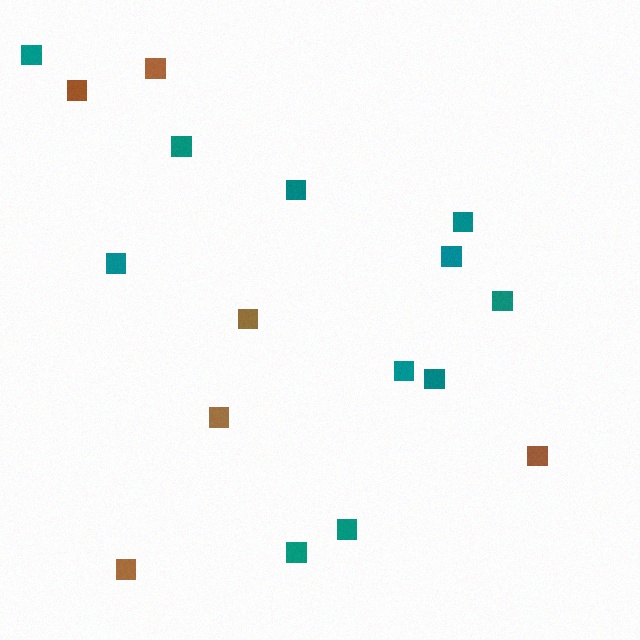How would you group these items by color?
There are 2 groups: one group of teal squares (11) and one group of brown squares (6).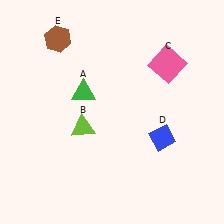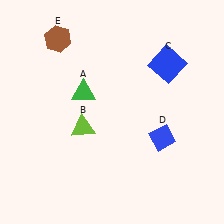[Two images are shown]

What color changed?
The square (C) changed from pink in Image 1 to blue in Image 2.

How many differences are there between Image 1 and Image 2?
There is 1 difference between the two images.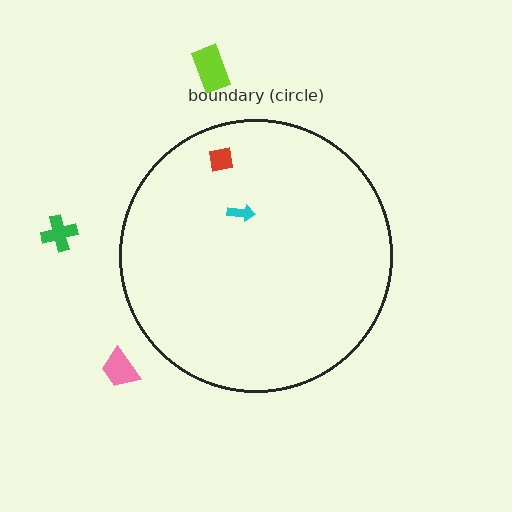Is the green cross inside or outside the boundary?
Outside.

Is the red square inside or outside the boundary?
Inside.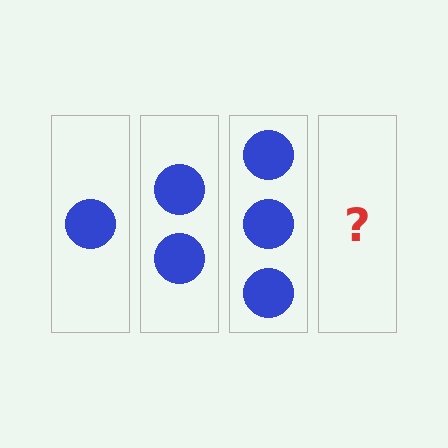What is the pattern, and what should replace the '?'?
The pattern is that each step adds one more circle. The '?' should be 4 circles.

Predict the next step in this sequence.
The next step is 4 circles.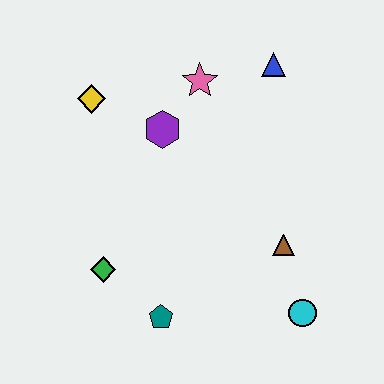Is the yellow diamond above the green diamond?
Yes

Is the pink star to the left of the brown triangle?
Yes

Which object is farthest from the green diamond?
The blue triangle is farthest from the green diamond.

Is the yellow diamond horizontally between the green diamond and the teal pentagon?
No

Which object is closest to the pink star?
The purple hexagon is closest to the pink star.